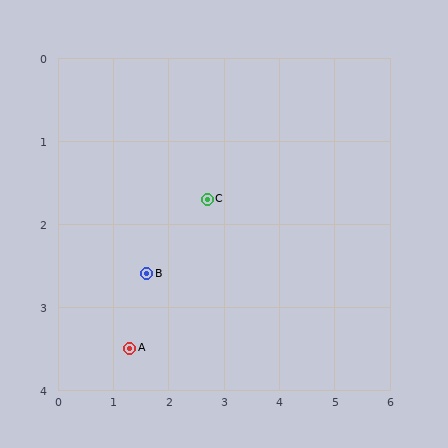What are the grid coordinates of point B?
Point B is at approximately (1.6, 2.6).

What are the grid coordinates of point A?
Point A is at approximately (1.3, 3.5).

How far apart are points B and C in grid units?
Points B and C are about 1.4 grid units apart.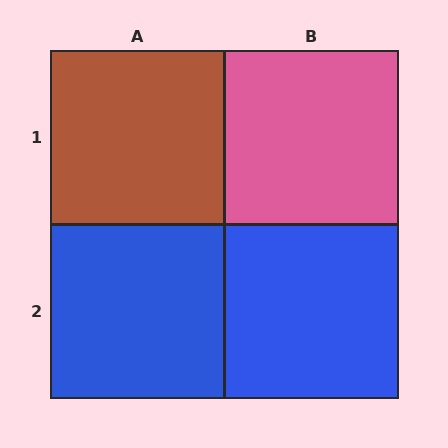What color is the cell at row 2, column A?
Blue.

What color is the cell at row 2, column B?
Blue.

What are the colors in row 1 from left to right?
Brown, pink.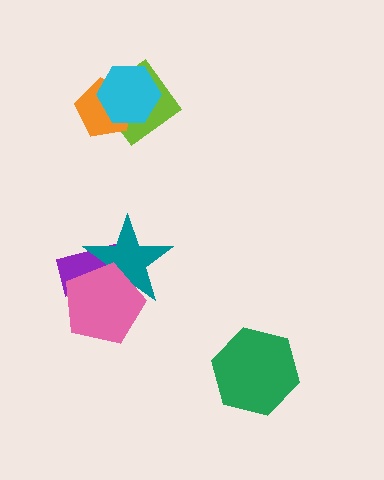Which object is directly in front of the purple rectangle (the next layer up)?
The teal star is directly in front of the purple rectangle.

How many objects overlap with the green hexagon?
0 objects overlap with the green hexagon.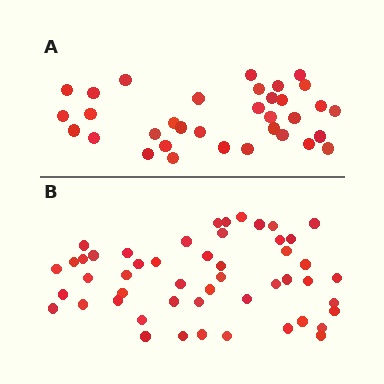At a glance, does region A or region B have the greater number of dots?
Region B (the bottom region) has more dots.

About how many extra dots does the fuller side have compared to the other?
Region B has approximately 15 more dots than region A.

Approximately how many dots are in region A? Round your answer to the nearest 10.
About 30 dots. (The exact count is 34, which rounds to 30.)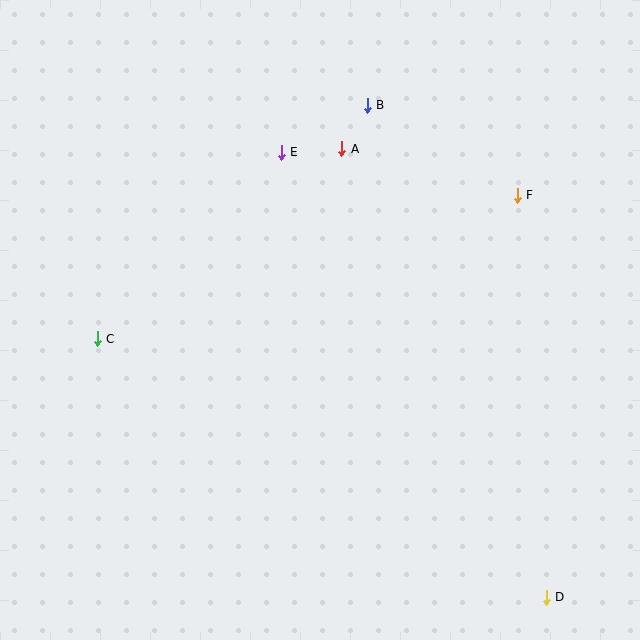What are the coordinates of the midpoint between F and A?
The midpoint between F and A is at (430, 172).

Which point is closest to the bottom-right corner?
Point D is closest to the bottom-right corner.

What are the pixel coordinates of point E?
Point E is at (281, 152).